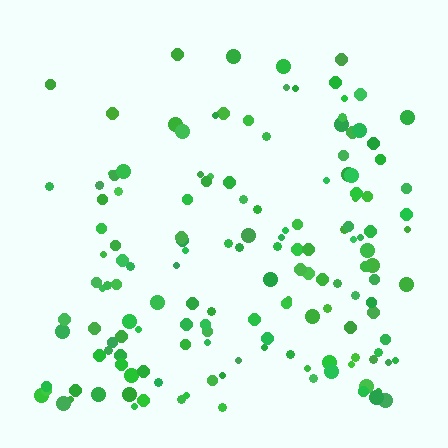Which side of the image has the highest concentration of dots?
The bottom.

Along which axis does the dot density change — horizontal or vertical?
Vertical.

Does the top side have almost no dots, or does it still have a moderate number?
Still a moderate number, just noticeably fewer than the bottom.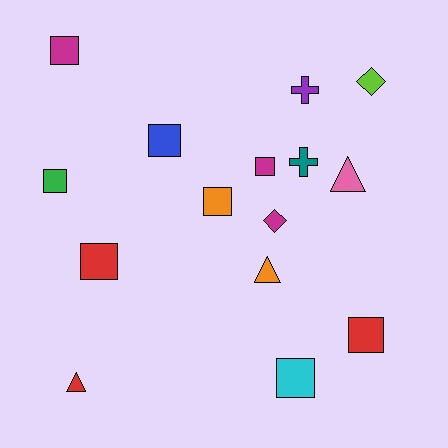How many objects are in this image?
There are 15 objects.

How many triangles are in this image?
There are 3 triangles.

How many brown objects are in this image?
There are no brown objects.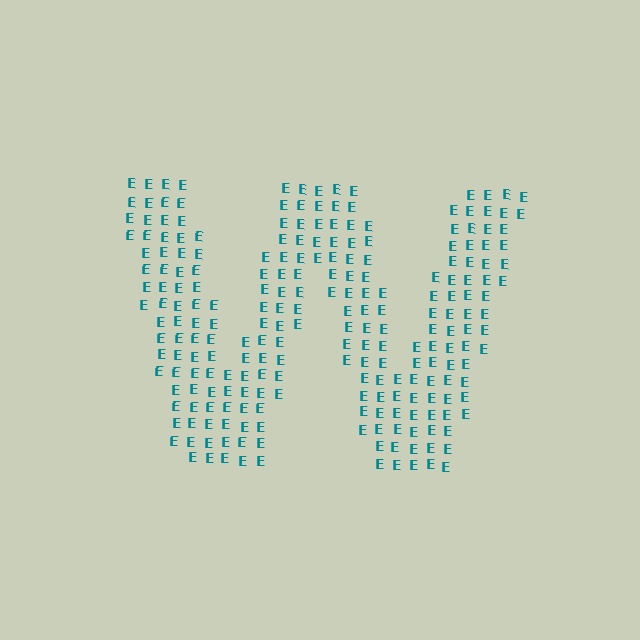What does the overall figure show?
The overall figure shows the letter W.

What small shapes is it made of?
It is made of small letter E's.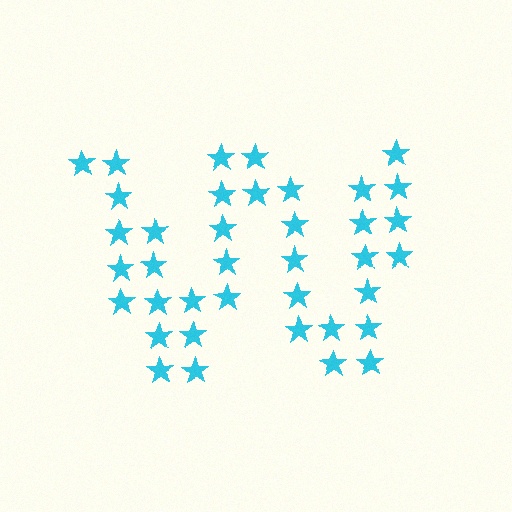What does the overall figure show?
The overall figure shows the letter W.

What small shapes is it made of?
It is made of small stars.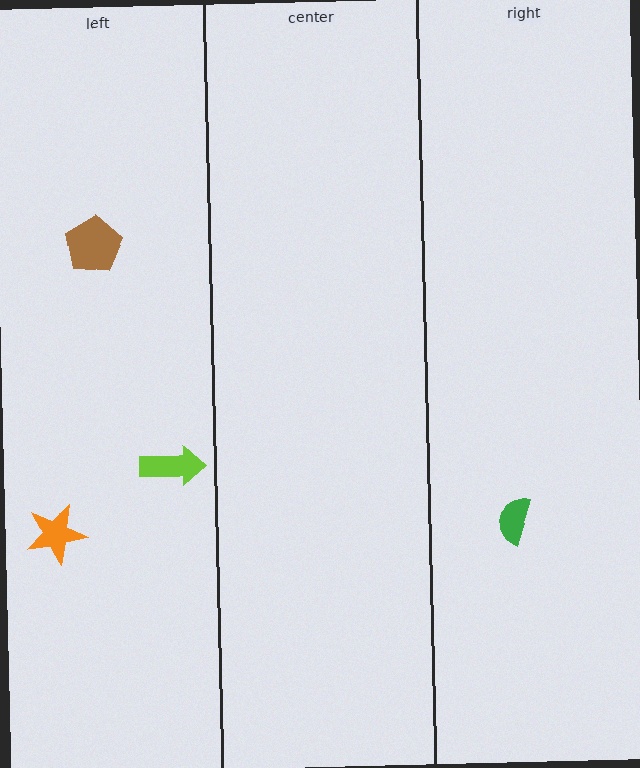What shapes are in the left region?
The lime arrow, the brown pentagon, the orange star.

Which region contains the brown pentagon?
The left region.